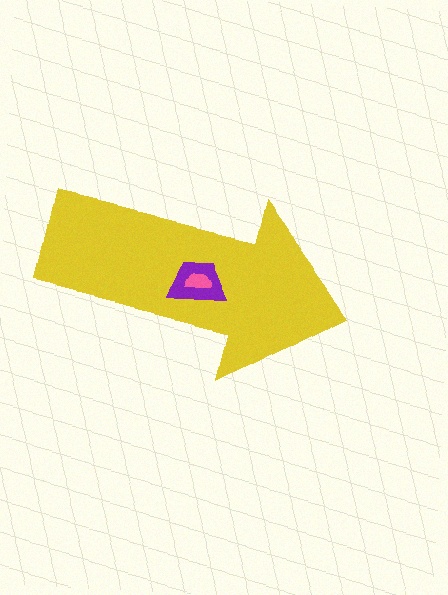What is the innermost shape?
The pink semicircle.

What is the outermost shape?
The yellow arrow.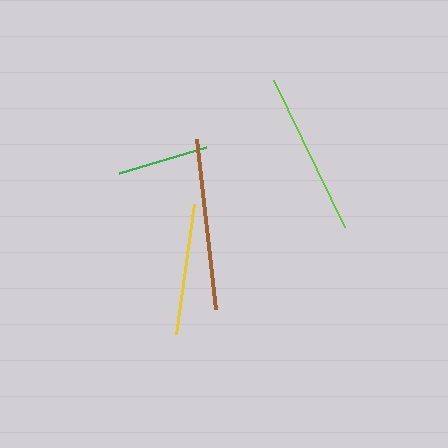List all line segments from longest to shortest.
From longest to shortest: brown, lime, yellow, green.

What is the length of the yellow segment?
The yellow segment is approximately 131 pixels long.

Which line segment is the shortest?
The green line is the shortest at approximately 90 pixels.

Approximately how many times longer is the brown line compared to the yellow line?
The brown line is approximately 1.3 times the length of the yellow line.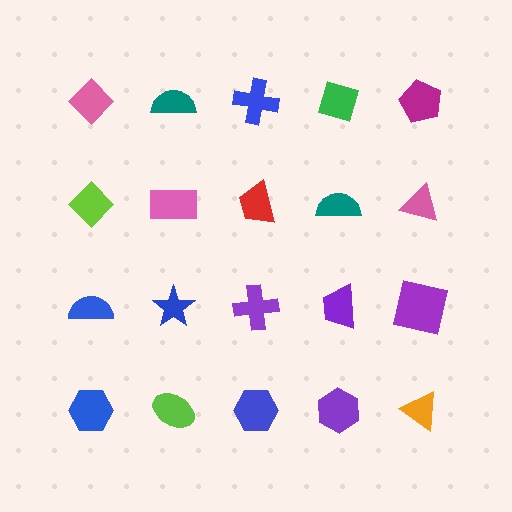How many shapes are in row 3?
5 shapes.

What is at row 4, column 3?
A blue hexagon.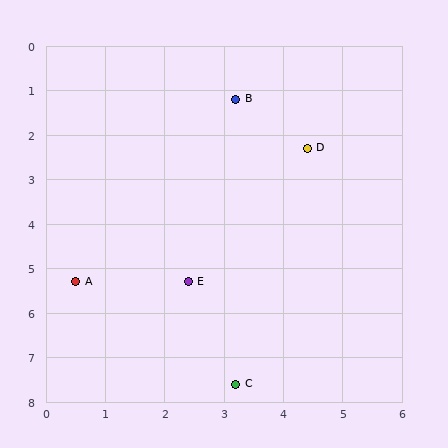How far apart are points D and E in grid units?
Points D and E are about 3.6 grid units apart.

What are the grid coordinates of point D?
Point D is at approximately (4.4, 2.3).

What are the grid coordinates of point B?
Point B is at approximately (3.2, 1.2).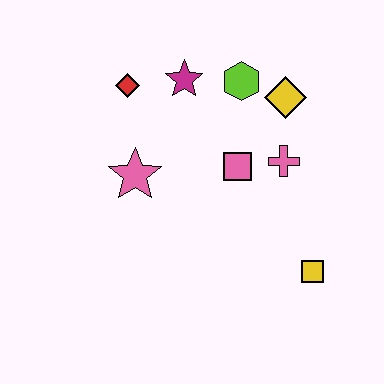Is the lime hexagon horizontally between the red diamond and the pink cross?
Yes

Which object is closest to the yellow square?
The pink cross is closest to the yellow square.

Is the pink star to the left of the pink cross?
Yes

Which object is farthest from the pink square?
The red diamond is farthest from the pink square.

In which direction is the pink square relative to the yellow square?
The pink square is above the yellow square.